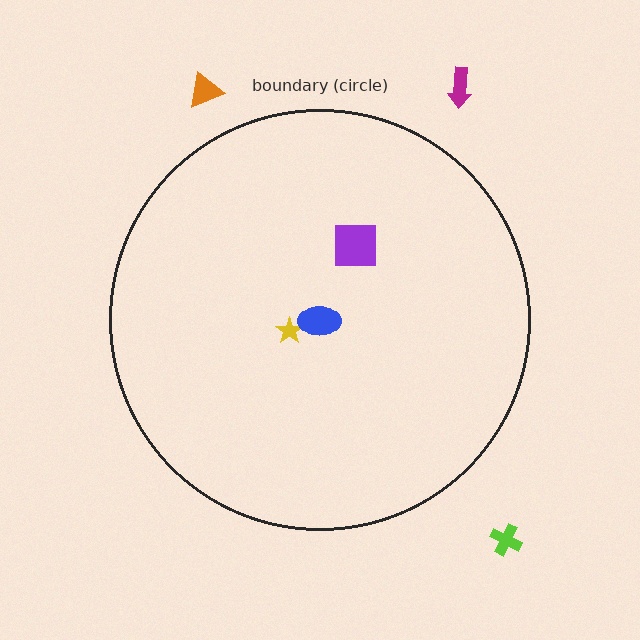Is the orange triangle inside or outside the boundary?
Outside.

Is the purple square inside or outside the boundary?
Inside.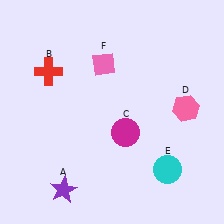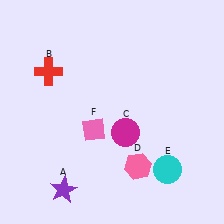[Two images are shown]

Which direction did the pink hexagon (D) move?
The pink hexagon (D) moved down.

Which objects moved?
The objects that moved are: the pink hexagon (D), the pink diamond (F).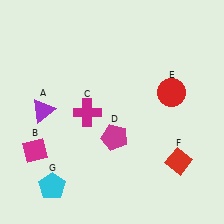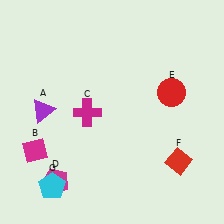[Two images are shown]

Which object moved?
The magenta pentagon (D) moved left.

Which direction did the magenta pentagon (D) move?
The magenta pentagon (D) moved left.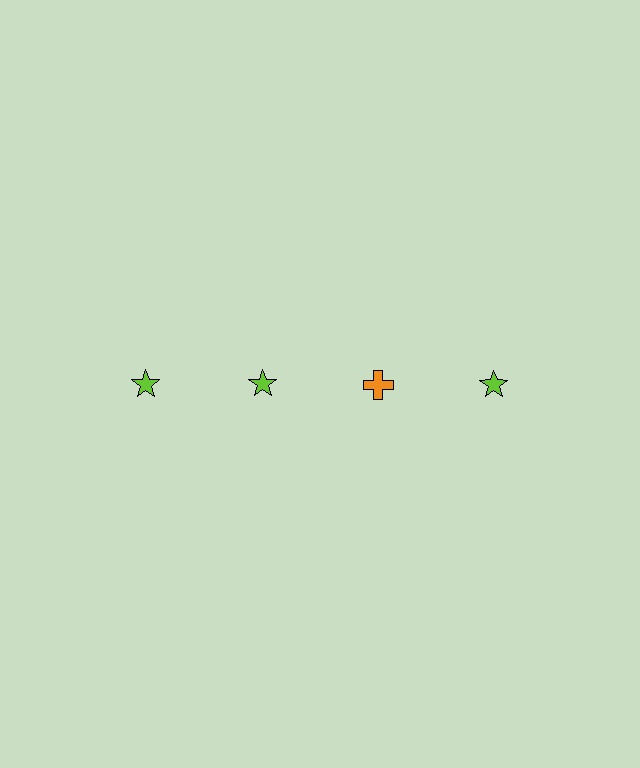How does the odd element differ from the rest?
It differs in both color (orange instead of lime) and shape (cross instead of star).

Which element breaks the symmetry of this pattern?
The orange cross in the top row, center column breaks the symmetry. All other shapes are lime stars.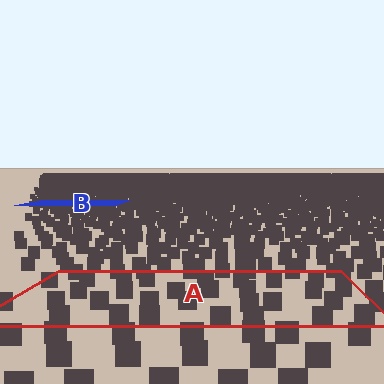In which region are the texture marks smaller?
The texture marks are smaller in region B, because it is farther away.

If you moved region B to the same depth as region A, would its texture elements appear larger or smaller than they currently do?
They would appear larger. At a closer depth, the same texture elements are projected at a bigger on-screen size.